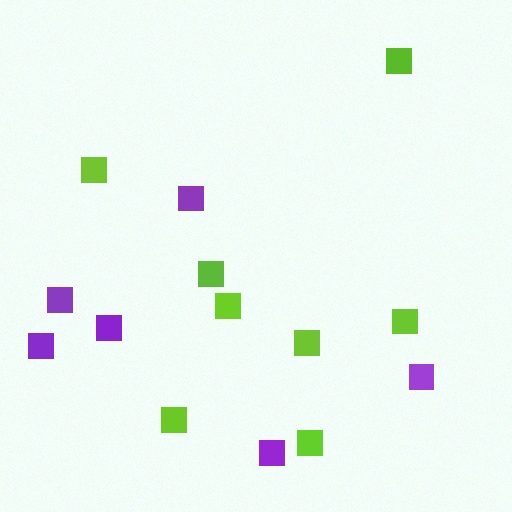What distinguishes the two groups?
There are 2 groups: one group of lime squares (8) and one group of purple squares (6).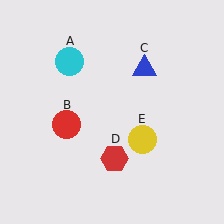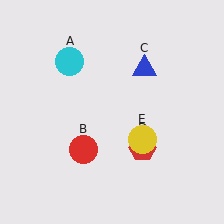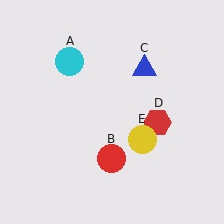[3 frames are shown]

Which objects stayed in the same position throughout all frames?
Cyan circle (object A) and blue triangle (object C) and yellow circle (object E) remained stationary.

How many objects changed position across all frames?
2 objects changed position: red circle (object B), red hexagon (object D).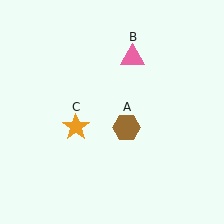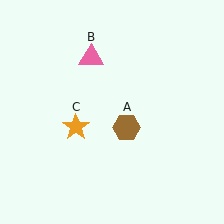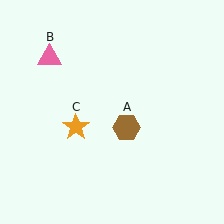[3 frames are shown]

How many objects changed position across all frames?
1 object changed position: pink triangle (object B).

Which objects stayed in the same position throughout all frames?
Brown hexagon (object A) and orange star (object C) remained stationary.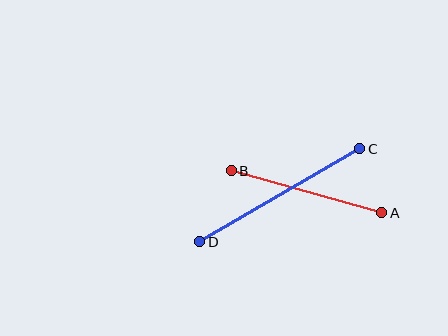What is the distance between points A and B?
The distance is approximately 157 pixels.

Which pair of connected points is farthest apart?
Points C and D are farthest apart.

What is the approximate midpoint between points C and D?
The midpoint is at approximately (280, 195) pixels.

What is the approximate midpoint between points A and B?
The midpoint is at approximately (307, 192) pixels.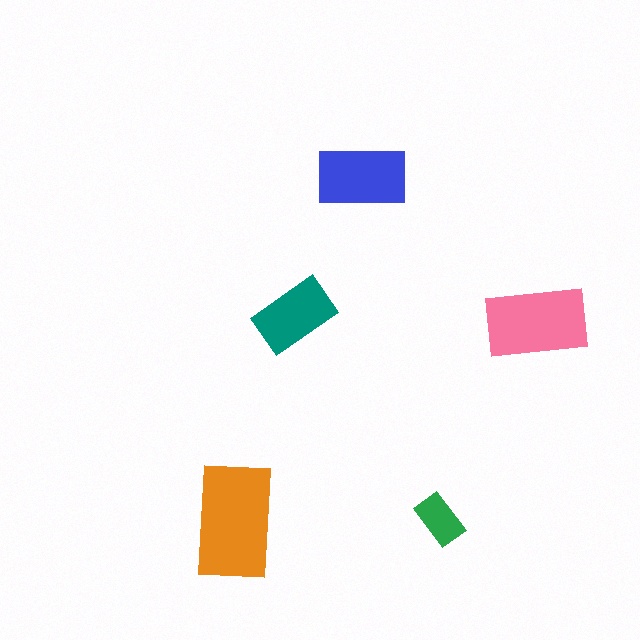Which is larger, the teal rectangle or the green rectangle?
The teal one.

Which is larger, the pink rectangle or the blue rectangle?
The pink one.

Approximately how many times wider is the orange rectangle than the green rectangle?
About 2 times wider.